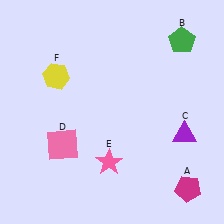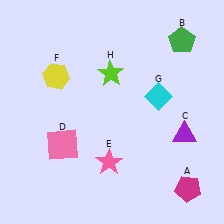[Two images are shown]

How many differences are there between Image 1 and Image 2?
There are 2 differences between the two images.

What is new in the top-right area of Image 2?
A cyan diamond (G) was added in the top-right area of Image 2.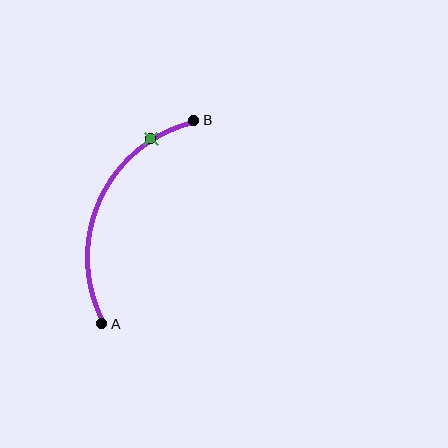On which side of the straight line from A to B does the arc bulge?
The arc bulges to the left of the straight line connecting A and B.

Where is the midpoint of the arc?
The arc midpoint is the point on the curve farthest from the straight line joining A and B. It sits to the left of that line.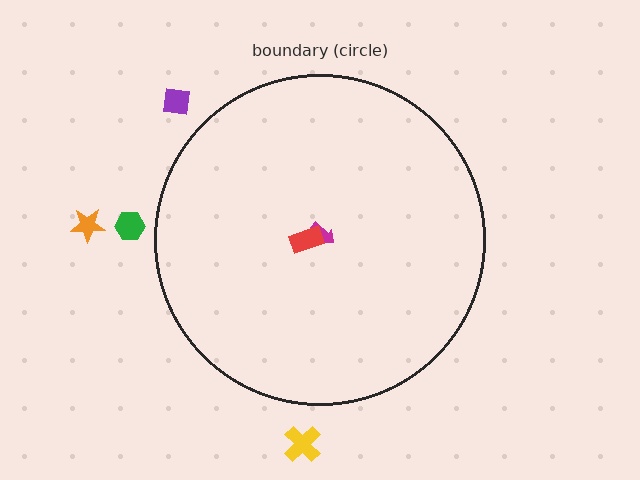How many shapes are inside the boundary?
2 inside, 4 outside.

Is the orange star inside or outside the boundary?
Outside.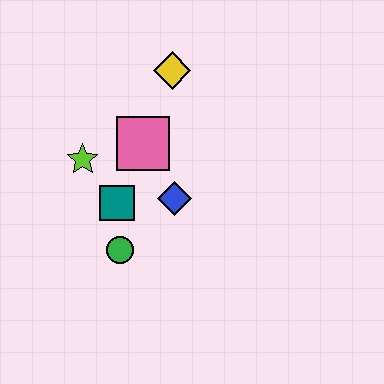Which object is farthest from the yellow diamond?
The green circle is farthest from the yellow diamond.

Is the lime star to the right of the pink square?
No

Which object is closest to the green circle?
The teal square is closest to the green circle.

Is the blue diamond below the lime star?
Yes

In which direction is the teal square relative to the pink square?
The teal square is below the pink square.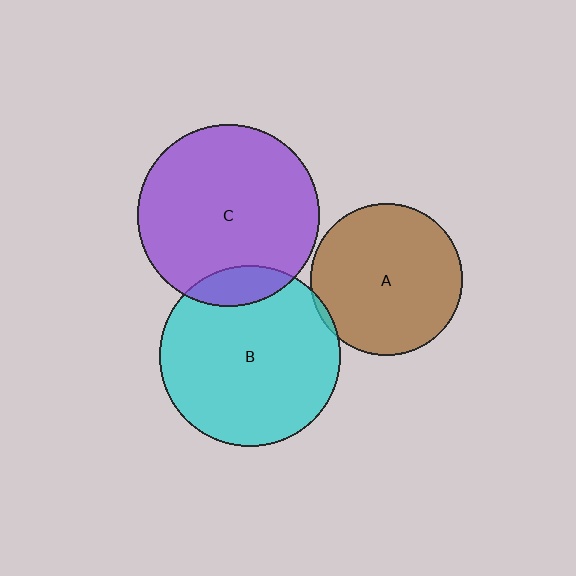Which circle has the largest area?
Circle C (purple).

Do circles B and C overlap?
Yes.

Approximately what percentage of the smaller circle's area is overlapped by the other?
Approximately 10%.